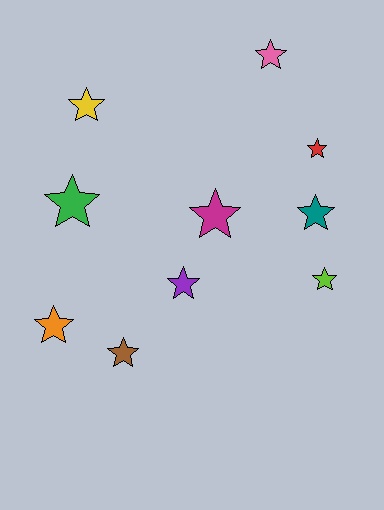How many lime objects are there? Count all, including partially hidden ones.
There is 1 lime object.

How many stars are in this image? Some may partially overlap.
There are 10 stars.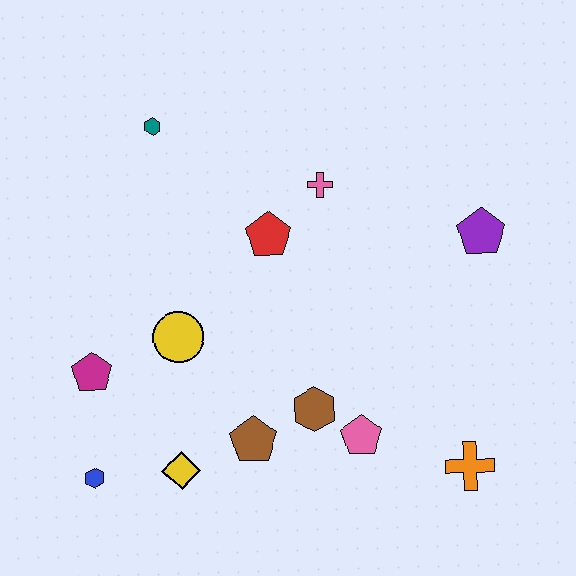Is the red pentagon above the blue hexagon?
Yes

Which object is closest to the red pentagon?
The pink cross is closest to the red pentagon.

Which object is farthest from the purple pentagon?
The blue hexagon is farthest from the purple pentagon.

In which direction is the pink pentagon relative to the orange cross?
The pink pentagon is to the left of the orange cross.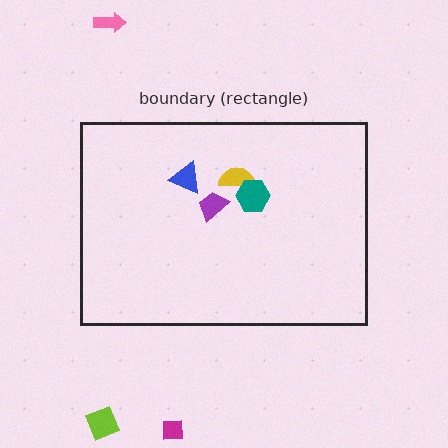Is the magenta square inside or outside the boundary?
Outside.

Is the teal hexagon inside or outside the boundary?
Inside.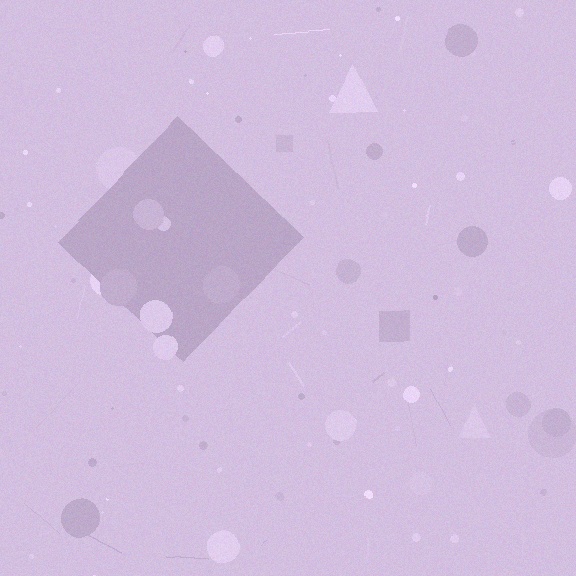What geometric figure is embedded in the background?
A diamond is embedded in the background.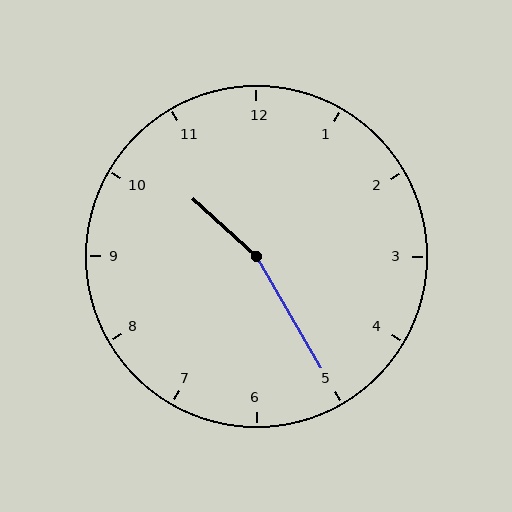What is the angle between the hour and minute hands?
Approximately 162 degrees.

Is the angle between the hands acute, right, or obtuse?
It is obtuse.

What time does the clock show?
10:25.